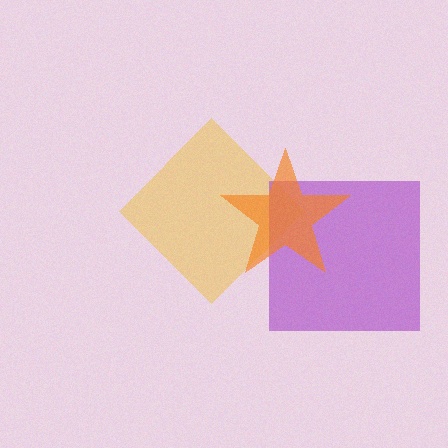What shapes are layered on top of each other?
The layered shapes are: a yellow diamond, a purple square, an orange star.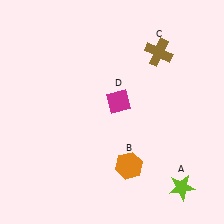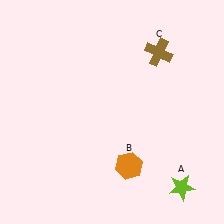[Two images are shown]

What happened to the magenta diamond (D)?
The magenta diamond (D) was removed in Image 2. It was in the top-right area of Image 1.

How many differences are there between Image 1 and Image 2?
There is 1 difference between the two images.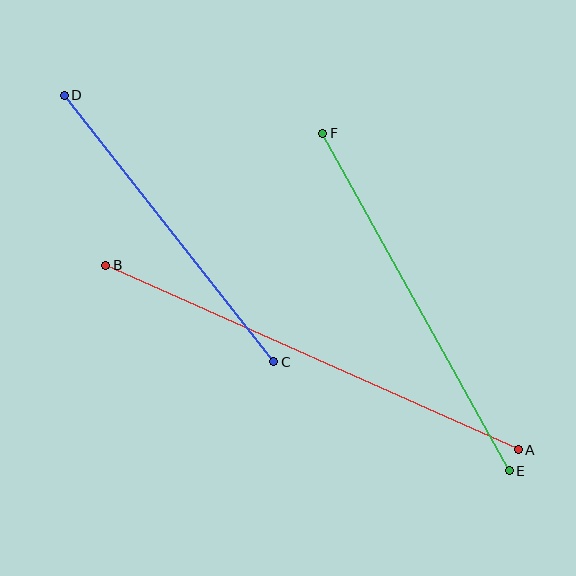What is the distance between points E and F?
The distance is approximately 386 pixels.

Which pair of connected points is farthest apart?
Points A and B are farthest apart.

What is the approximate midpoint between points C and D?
The midpoint is at approximately (169, 228) pixels.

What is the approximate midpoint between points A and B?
The midpoint is at approximately (312, 358) pixels.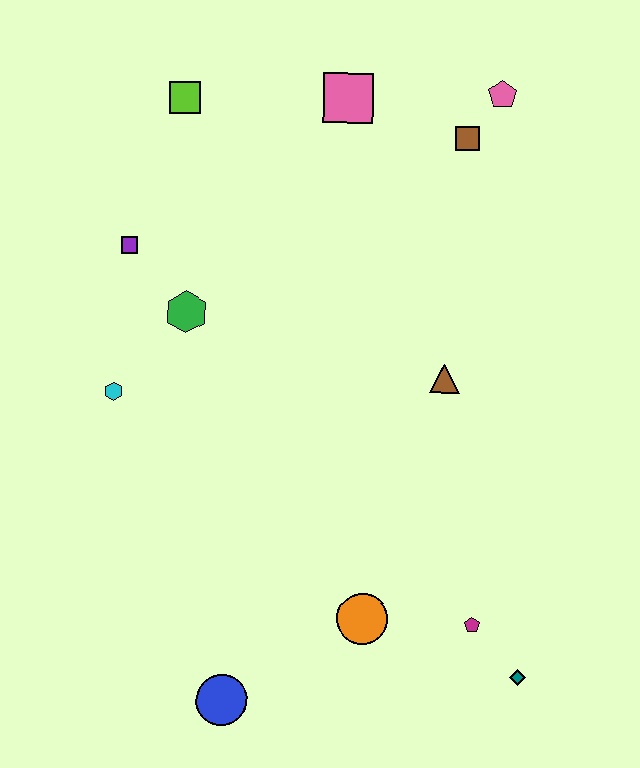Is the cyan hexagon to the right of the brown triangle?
No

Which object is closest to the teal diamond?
The magenta pentagon is closest to the teal diamond.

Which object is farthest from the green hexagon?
The teal diamond is farthest from the green hexagon.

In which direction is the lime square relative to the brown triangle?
The lime square is above the brown triangle.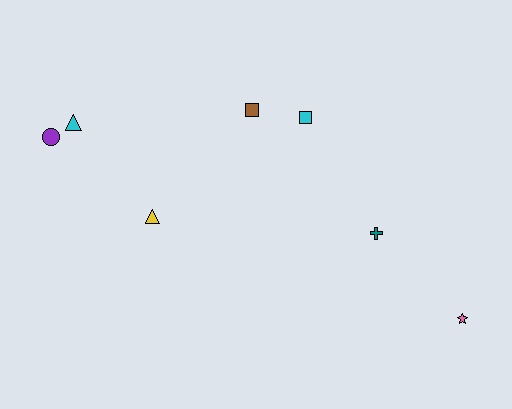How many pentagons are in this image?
There are no pentagons.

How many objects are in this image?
There are 7 objects.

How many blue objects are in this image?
There are no blue objects.